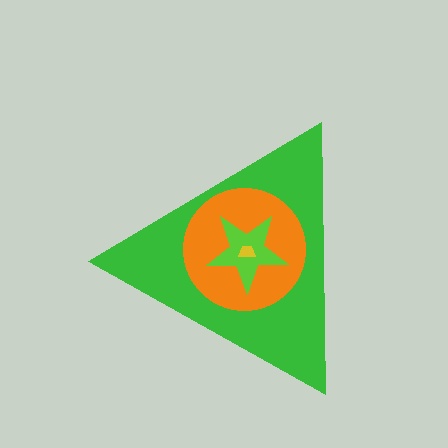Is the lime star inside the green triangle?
Yes.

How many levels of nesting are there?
4.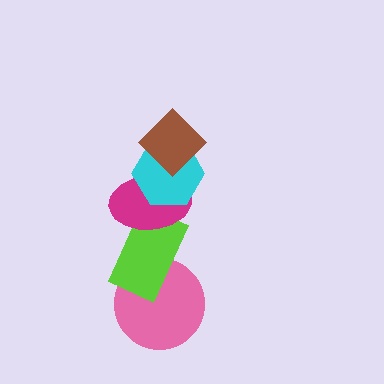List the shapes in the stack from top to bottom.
From top to bottom: the brown diamond, the cyan hexagon, the magenta ellipse, the lime rectangle, the pink circle.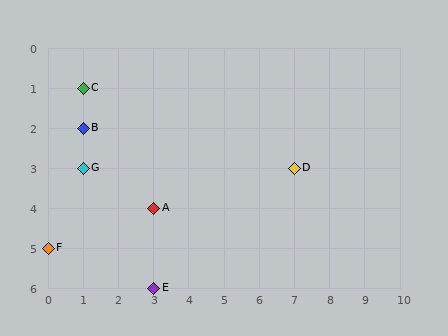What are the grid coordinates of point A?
Point A is at grid coordinates (3, 4).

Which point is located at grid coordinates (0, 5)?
Point F is at (0, 5).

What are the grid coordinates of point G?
Point G is at grid coordinates (1, 3).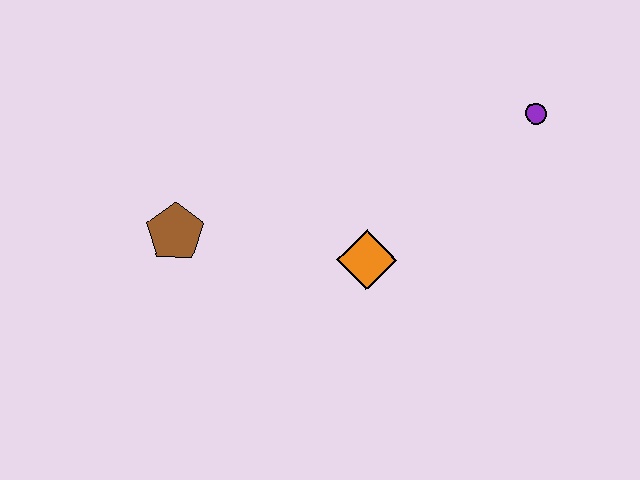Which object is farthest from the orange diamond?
The purple circle is farthest from the orange diamond.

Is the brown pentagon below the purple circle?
Yes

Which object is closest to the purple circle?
The orange diamond is closest to the purple circle.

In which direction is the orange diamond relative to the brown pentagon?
The orange diamond is to the right of the brown pentagon.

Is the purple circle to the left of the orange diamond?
No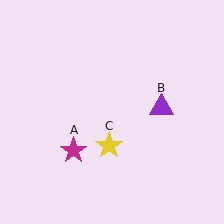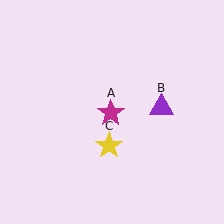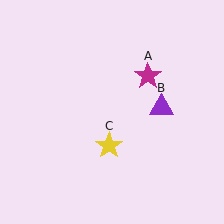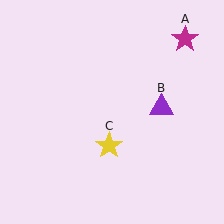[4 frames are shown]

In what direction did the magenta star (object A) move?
The magenta star (object A) moved up and to the right.